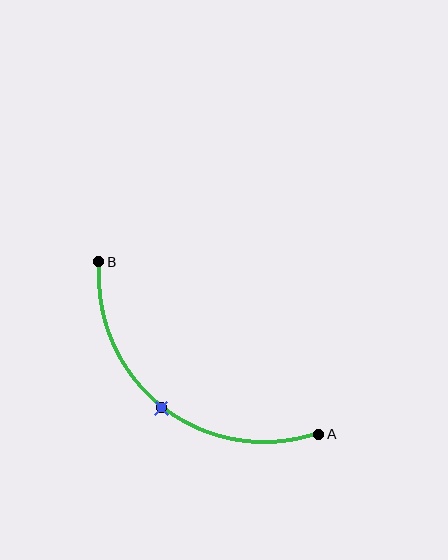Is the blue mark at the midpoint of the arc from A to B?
Yes. The blue mark lies on the arc at equal arc-length from both A and B — it is the arc midpoint.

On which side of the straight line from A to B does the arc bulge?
The arc bulges below and to the left of the straight line connecting A and B.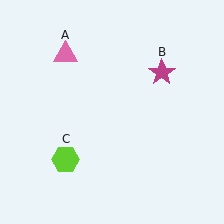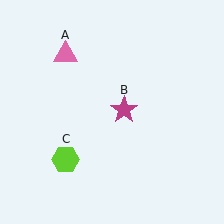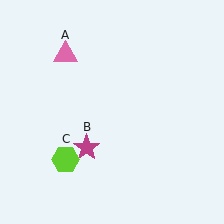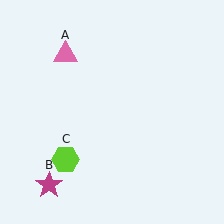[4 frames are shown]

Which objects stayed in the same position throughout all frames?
Pink triangle (object A) and lime hexagon (object C) remained stationary.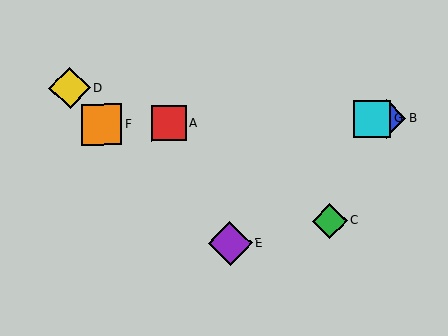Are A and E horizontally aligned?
No, A is at y≈123 and E is at y≈244.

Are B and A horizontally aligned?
Yes, both are at y≈119.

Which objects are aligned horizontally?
Objects A, B, F, G are aligned horizontally.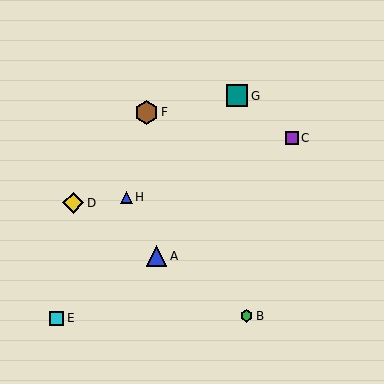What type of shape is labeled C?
Shape C is a purple square.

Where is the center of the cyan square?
The center of the cyan square is at (57, 318).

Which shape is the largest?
The brown hexagon (labeled F) is the largest.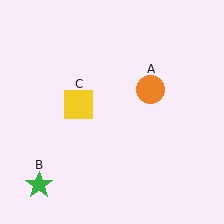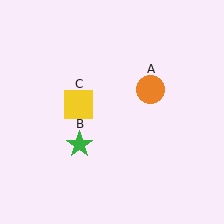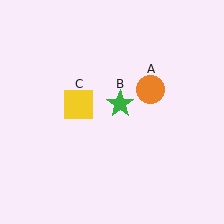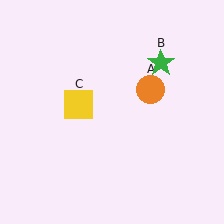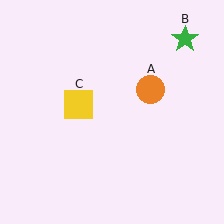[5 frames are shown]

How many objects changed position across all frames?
1 object changed position: green star (object B).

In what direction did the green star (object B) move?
The green star (object B) moved up and to the right.